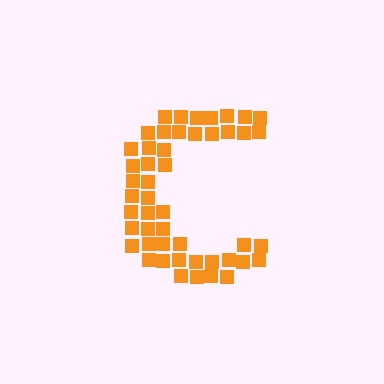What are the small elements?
The small elements are squares.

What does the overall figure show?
The overall figure shows the letter C.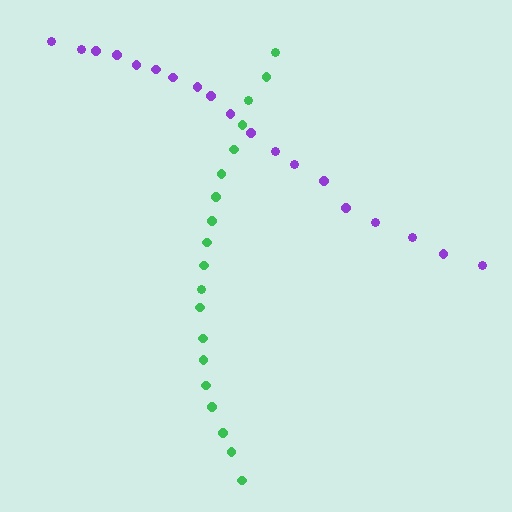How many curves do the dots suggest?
There are 2 distinct paths.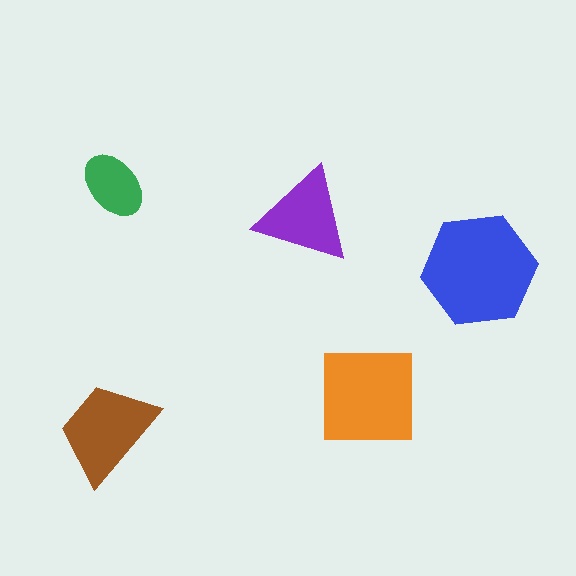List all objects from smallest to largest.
The green ellipse, the purple triangle, the brown trapezoid, the orange square, the blue hexagon.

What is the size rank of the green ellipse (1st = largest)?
5th.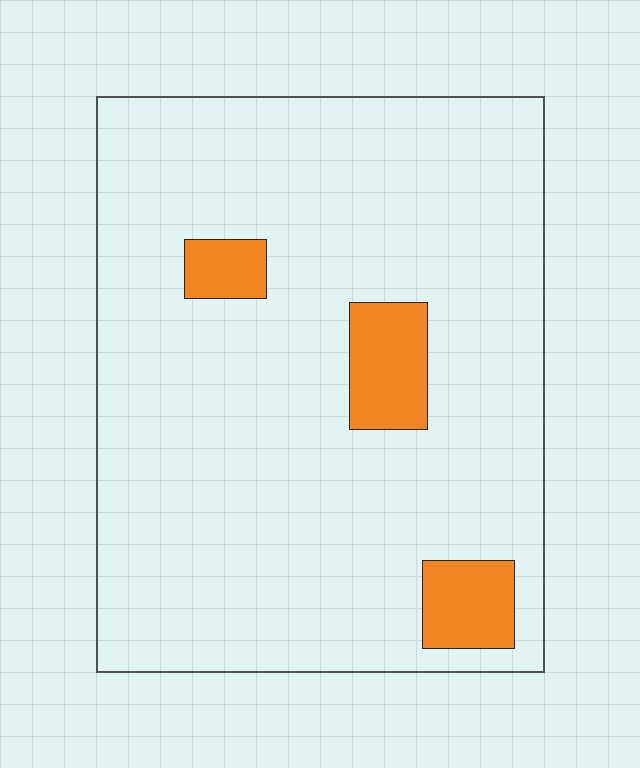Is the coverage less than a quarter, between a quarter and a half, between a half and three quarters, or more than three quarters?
Less than a quarter.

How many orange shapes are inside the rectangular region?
3.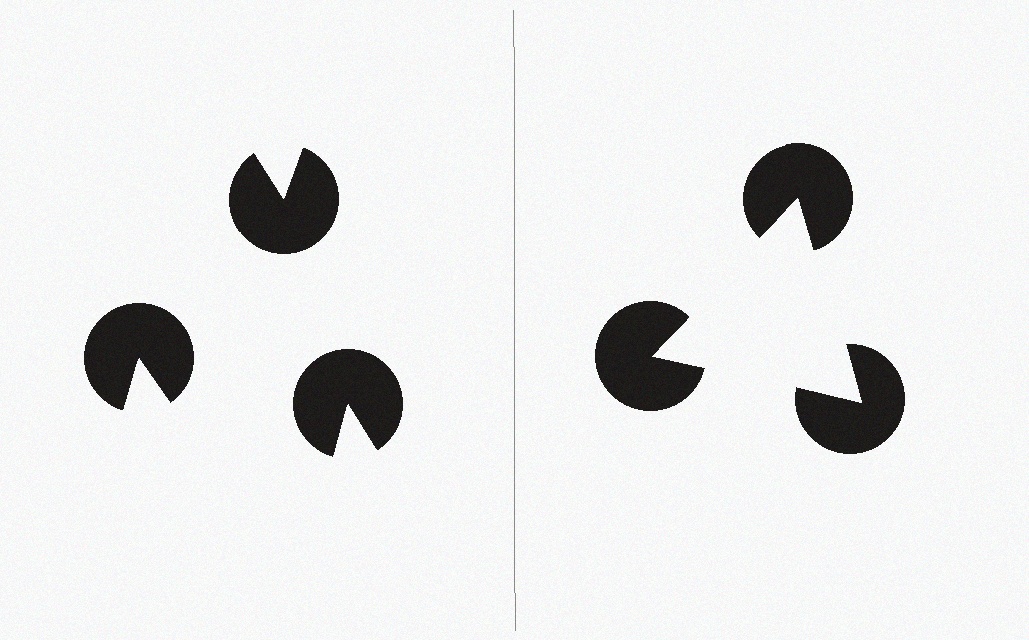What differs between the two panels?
The pac-man discs are positioned identically on both sides; only the wedge orientations differ. On the right they align to a triangle; on the left they are misaligned.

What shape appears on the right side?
An illusory triangle.